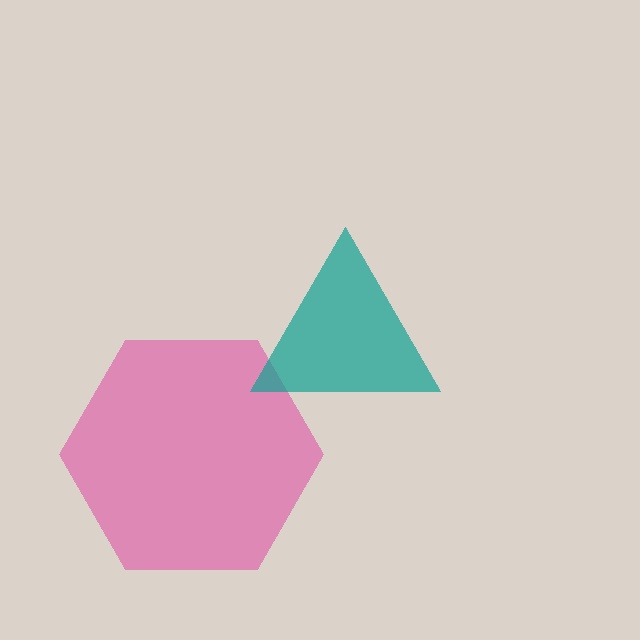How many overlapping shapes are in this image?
There are 2 overlapping shapes in the image.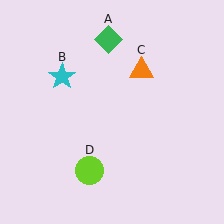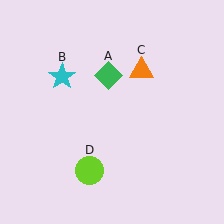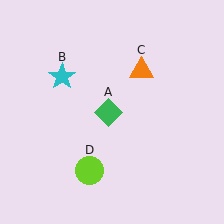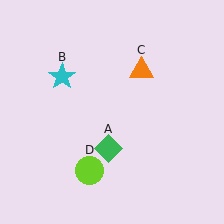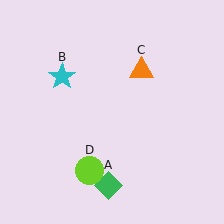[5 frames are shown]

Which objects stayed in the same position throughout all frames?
Cyan star (object B) and orange triangle (object C) and lime circle (object D) remained stationary.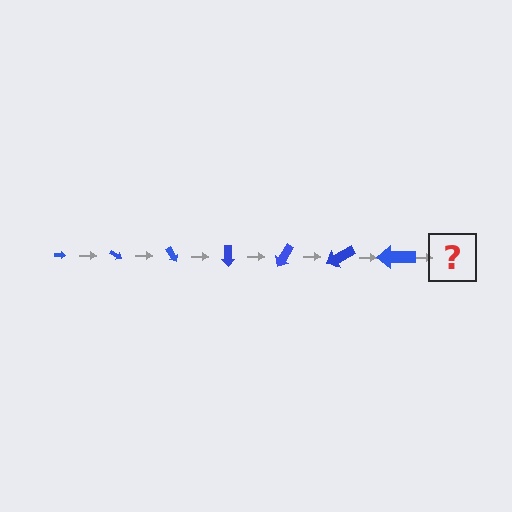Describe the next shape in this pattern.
It should be an arrow, larger than the previous one and rotated 210 degrees from the start.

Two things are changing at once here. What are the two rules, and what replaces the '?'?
The two rules are that the arrow grows larger each step and it rotates 30 degrees each step. The '?' should be an arrow, larger than the previous one and rotated 210 degrees from the start.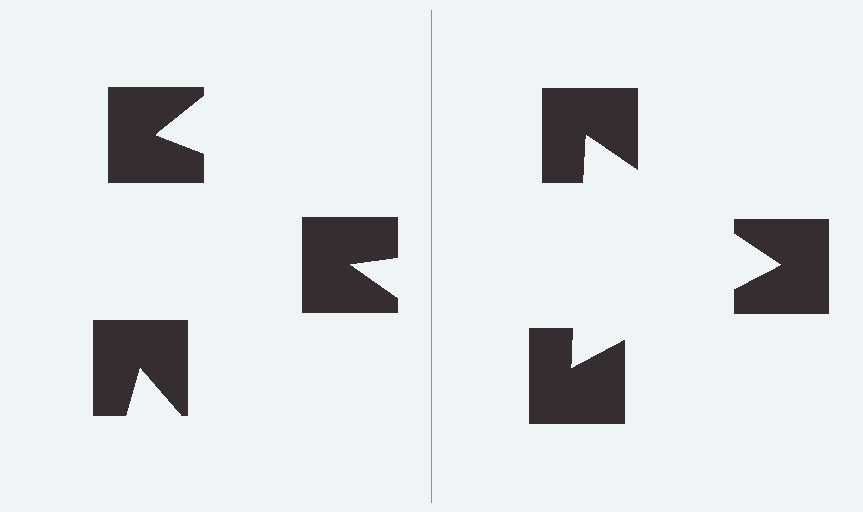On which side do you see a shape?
An illusory triangle appears on the right side. On the left side the wedge cuts are rotated, so no coherent shape forms.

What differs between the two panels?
The notched squares are positioned identically on both sides; only the wedge orientations differ. On the right they align to a triangle; on the left they are misaligned.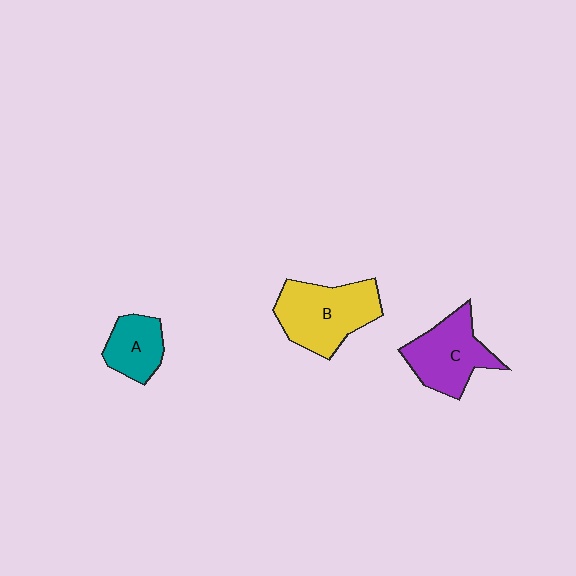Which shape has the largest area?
Shape B (yellow).